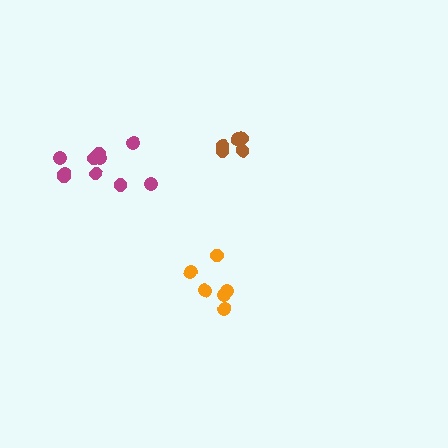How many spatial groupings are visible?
There are 3 spatial groupings.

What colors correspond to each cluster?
The clusters are colored: brown, orange, magenta.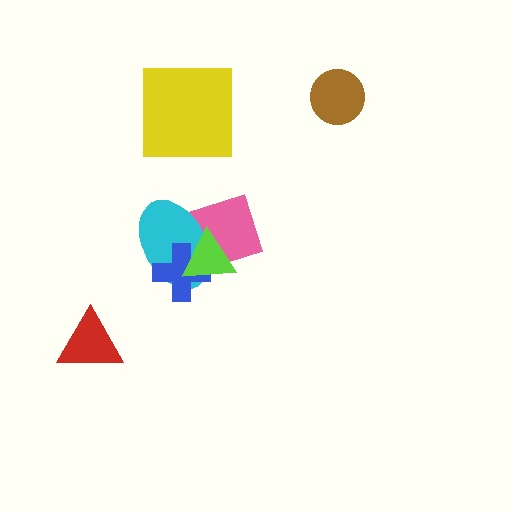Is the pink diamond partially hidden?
Yes, it is partially covered by another shape.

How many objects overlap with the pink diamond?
3 objects overlap with the pink diamond.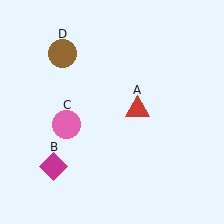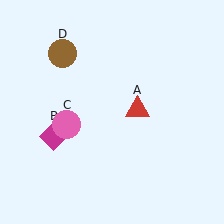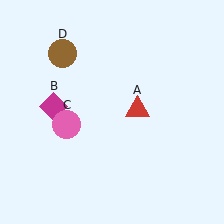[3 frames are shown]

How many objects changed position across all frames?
1 object changed position: magenta diamond (object B).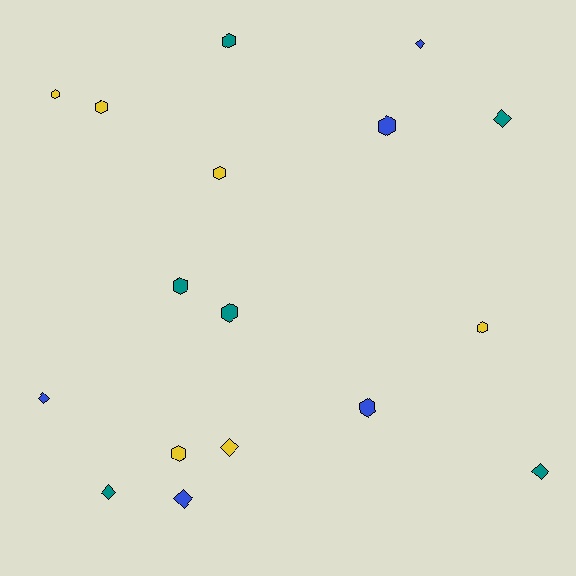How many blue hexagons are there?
There are 2 blue hexagons.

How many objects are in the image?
There are 17 objects.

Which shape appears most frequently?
Hexagon, with 10 objects.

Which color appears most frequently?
Yellow, with 6 objects.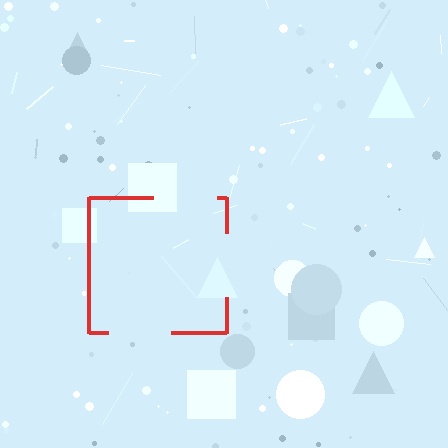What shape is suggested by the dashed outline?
The dashed outline suggests a square.